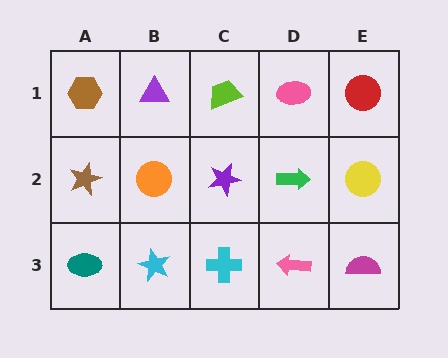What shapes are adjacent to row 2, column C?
A lime trapezoid (row 1, column C), a cyan cross (row 3, column C), an orange circle (row 2, column B), a green arrow (row 2, column D).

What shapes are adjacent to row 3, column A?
A brown star (row 2, column A), a cyan star (row 3, column B).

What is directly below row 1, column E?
A yellow circle.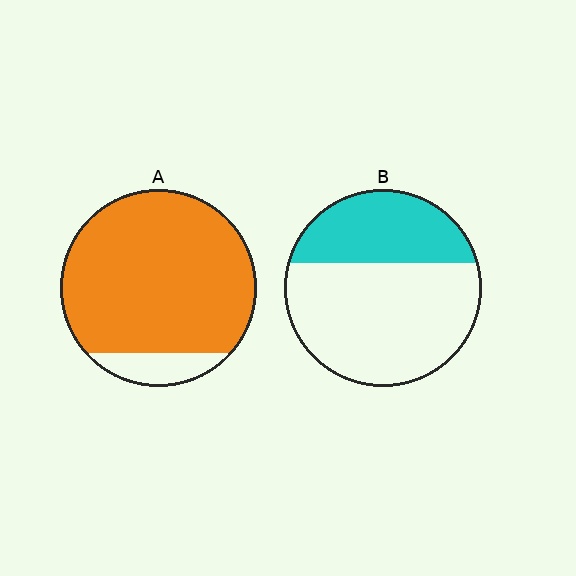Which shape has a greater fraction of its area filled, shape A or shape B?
Shape A.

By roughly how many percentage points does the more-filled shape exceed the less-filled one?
By roughly 55 percentage points (A over B).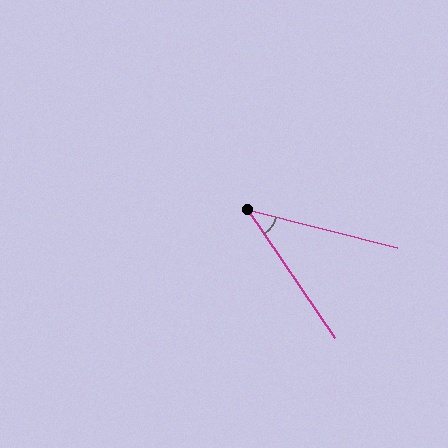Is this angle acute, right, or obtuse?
It is acute.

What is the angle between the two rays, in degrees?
Approximately 41 degrees.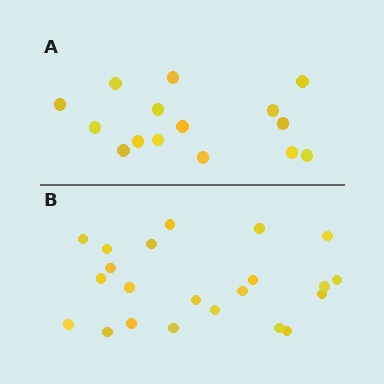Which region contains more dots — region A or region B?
Region B (the bottom region) has more dots.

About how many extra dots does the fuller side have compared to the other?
Region B has roughly 8 or so more dots than region A.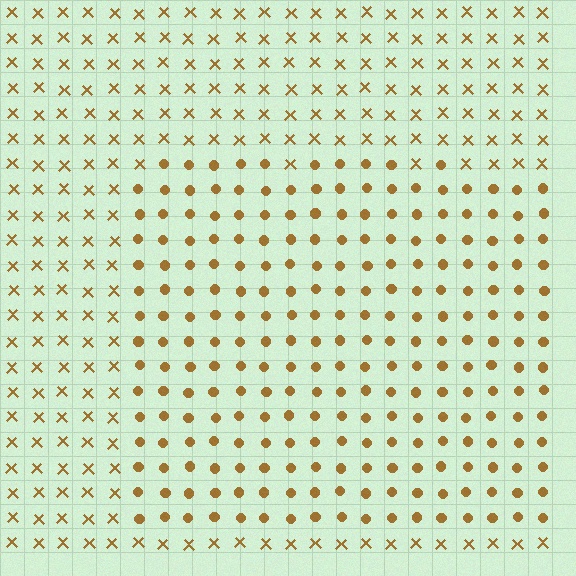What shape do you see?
I see a rectangle.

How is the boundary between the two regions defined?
The boundary is defined by a change in element shape: circles inside vs. X marks outside. All elements share the same color and spacing.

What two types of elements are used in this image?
The image uses circles inside the rectangle region and X marks outside it.